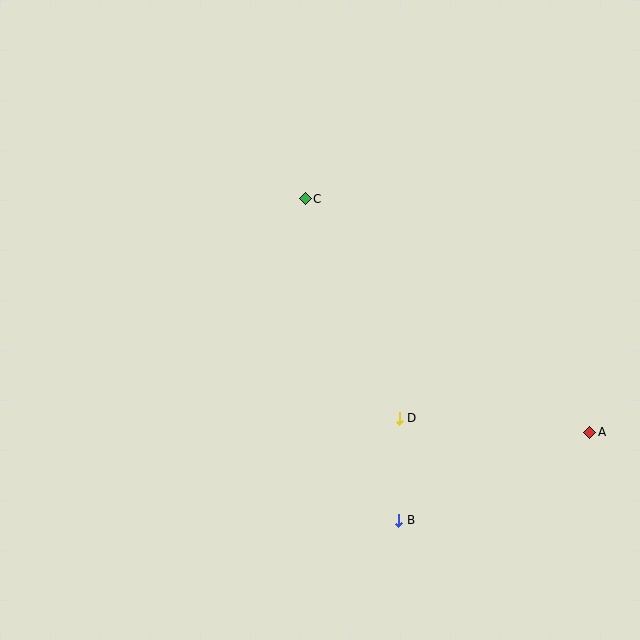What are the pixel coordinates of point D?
Point D is at (399, 418).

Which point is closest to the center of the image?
Point C at (305, 199) is closest to the center.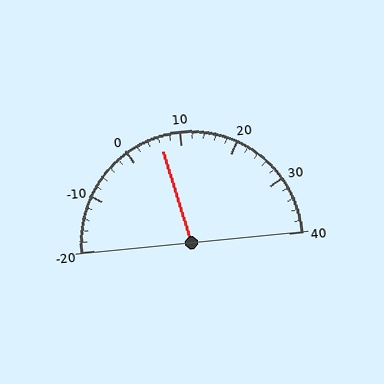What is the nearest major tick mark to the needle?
The nearest major tick mark is 10.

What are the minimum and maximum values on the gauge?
The gauge ranges from -20 to 40.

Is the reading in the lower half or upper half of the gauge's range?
The reading is in the lower half of the range (-20 to 40).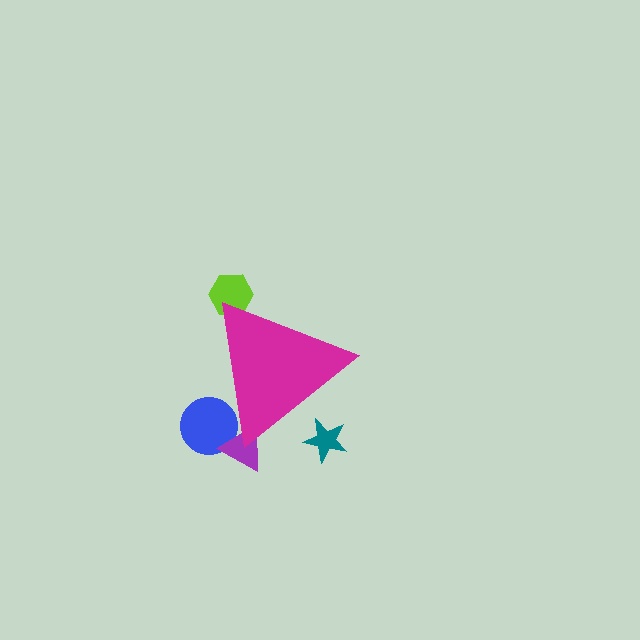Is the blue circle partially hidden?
Yes, the blue circle is partially hidden behind the magenta triangle.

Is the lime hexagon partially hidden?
Yes, the lime hexagon is partially hidden behind the magenta triangle.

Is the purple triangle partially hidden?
Yes, the purple triangle is partially hidden behind the magenta triangle.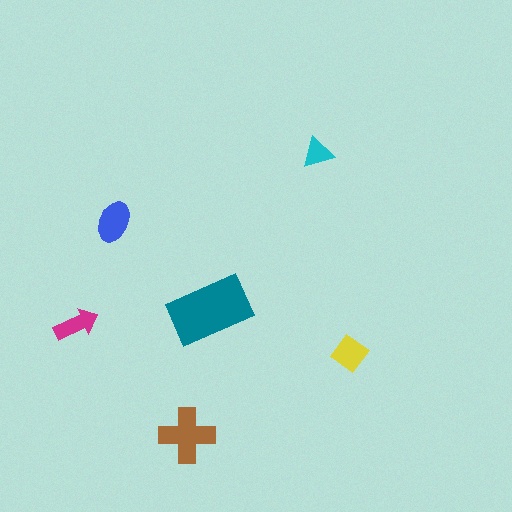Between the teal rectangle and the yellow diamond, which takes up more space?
The teal rectangle.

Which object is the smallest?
The cyan triangle.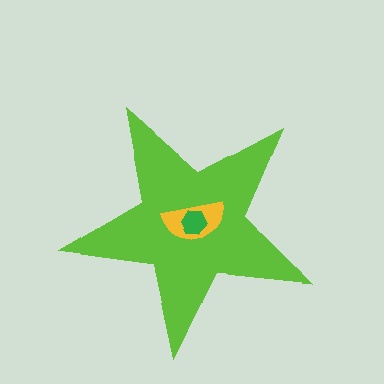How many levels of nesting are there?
3.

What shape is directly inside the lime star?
The yellow semicircle.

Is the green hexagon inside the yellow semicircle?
Yes.